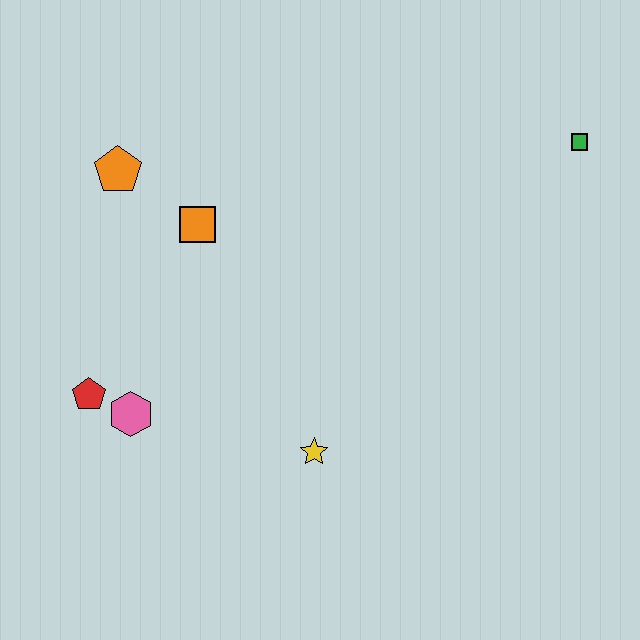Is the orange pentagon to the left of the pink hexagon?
Yes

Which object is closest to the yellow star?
The pink hexagon is closest to the yellow star.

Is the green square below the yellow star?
No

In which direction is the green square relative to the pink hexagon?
The green square is to the right of the pink hexagon.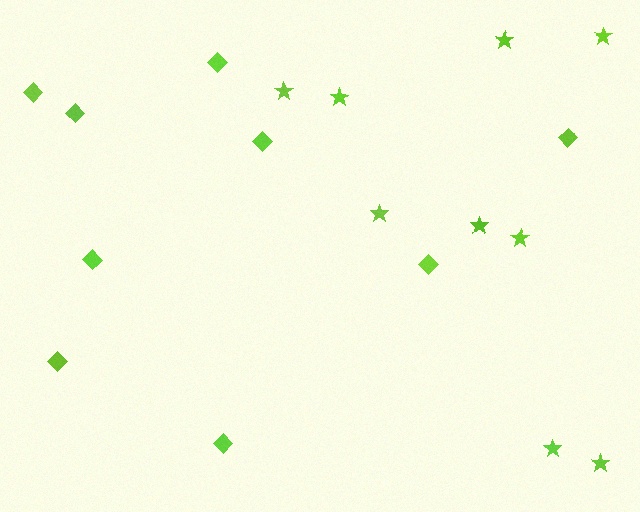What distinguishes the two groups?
There are 2 groups: one group of stars (9) and one group of diamonds (9).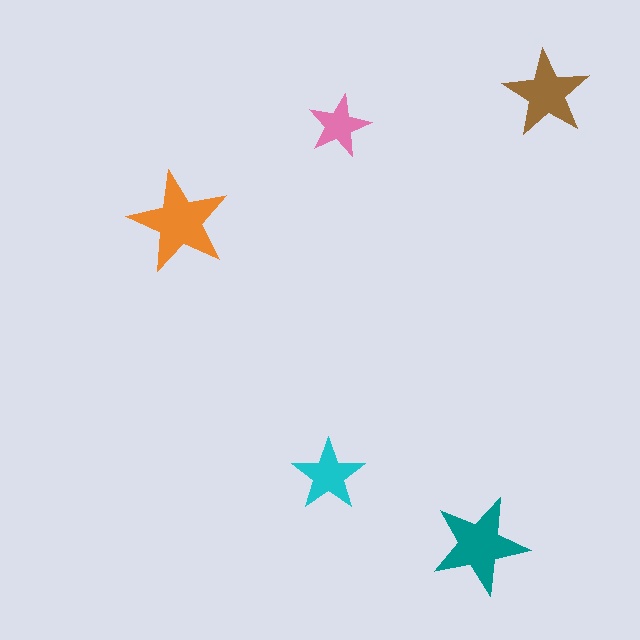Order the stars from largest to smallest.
the orange one, the teal one, the brown one, the cyan one, the pink one.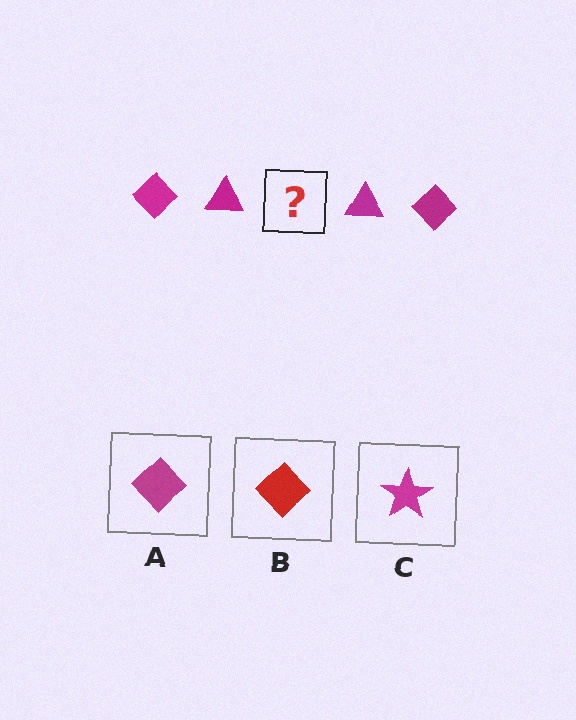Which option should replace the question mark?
Option A.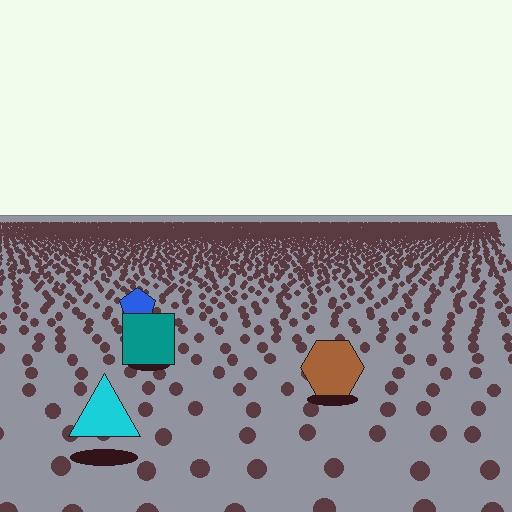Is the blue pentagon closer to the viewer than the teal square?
No. The teal square is closer — you can tell from the texture gradient: the ground texture is coarser near it.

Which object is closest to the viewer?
The cyan triangle is closest. The texture marks near it are larger and more spread out.